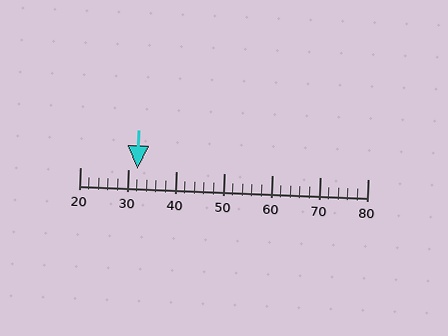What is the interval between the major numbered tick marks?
The major tick marks are spaced 10 units apart.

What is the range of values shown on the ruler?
The ruler shows values from 20 to 80.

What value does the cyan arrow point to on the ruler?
The cyan arrow points to approximately 32.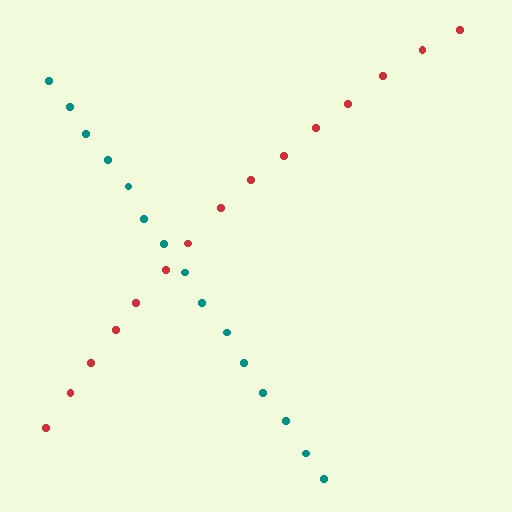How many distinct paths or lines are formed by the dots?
There are 2 distinct paths.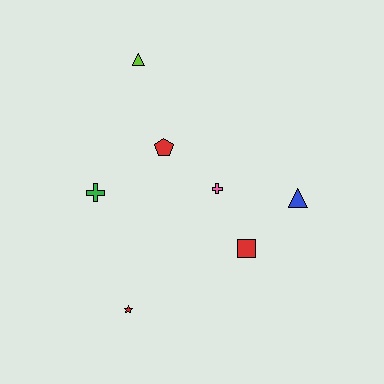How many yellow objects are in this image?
There are no yellow objects.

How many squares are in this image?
There is 1 square.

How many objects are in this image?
There are 7 objects.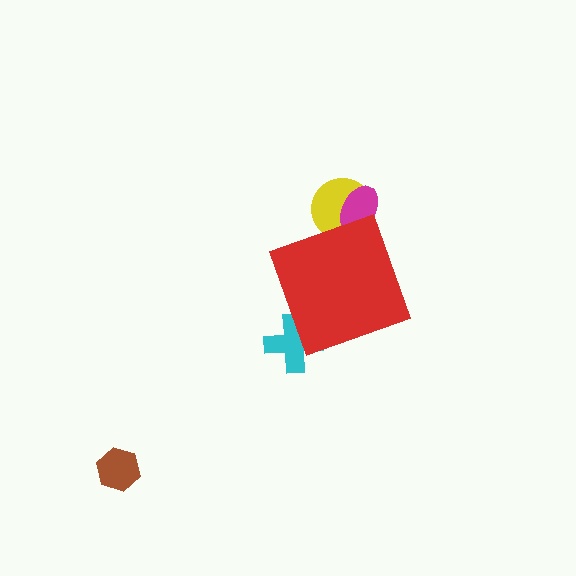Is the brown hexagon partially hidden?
No, the brown hexagon is fully visible.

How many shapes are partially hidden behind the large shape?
3 shapes are partially hidden.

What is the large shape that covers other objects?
A red diamond.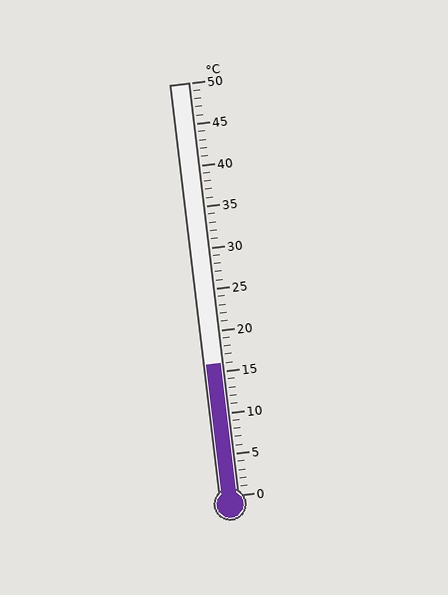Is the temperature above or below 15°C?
The temperature is above 15°C.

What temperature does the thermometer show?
The thermometer shows approximately 16°C.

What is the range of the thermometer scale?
The thermometer scale ranges from 0°C to 50°C.